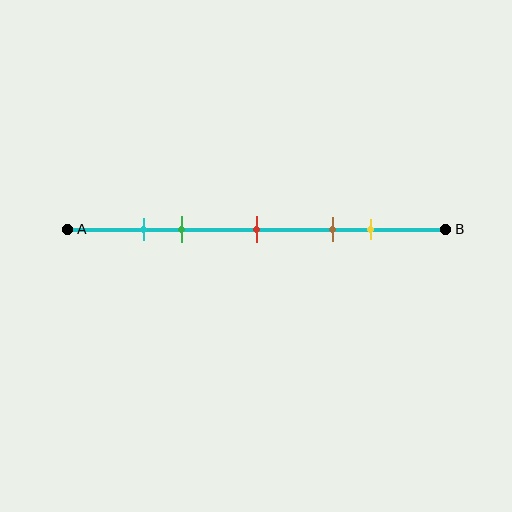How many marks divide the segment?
There are 5 marks dividing the segment.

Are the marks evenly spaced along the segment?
No, the marks are not evenly spaced.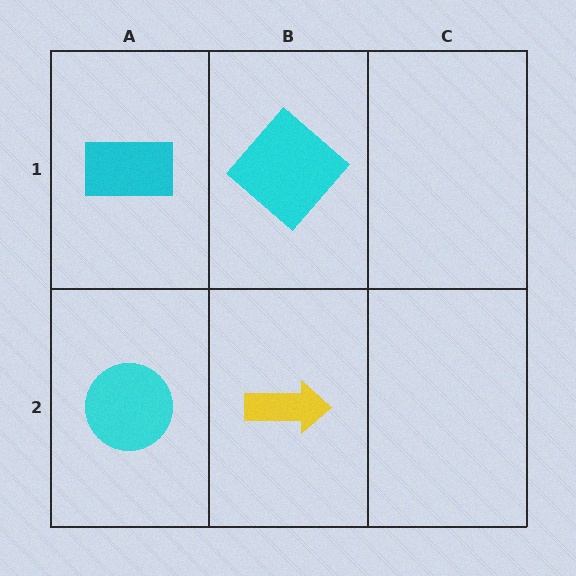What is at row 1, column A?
A cyan rectangle.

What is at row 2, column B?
A yellow arrow.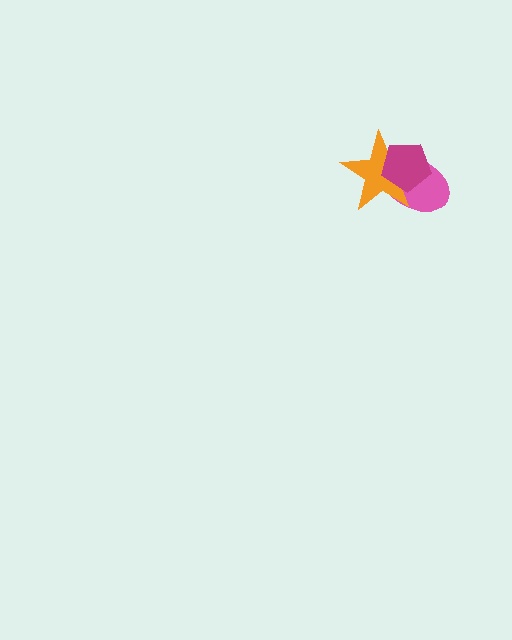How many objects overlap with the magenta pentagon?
2 objects overlap with the magenta pentagon.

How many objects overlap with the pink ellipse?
2 objects overlap with the pink ellipse.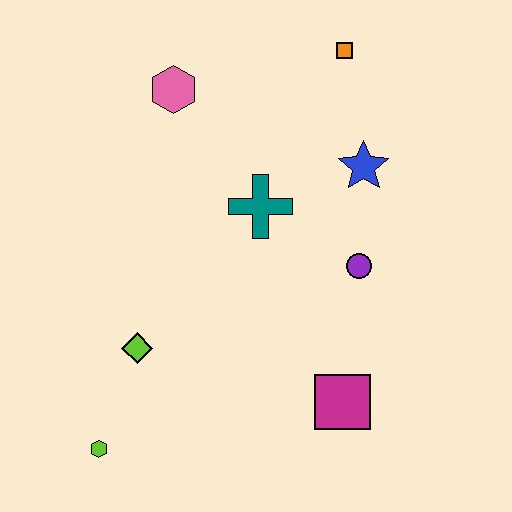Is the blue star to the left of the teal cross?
No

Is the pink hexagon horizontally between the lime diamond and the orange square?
Yes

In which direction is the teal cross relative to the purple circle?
The teal cross is to the left of the purple circle.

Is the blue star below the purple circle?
No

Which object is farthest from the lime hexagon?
The orange square is farthest from the lime hexagon.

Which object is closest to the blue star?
The purple circle is closest to the blue star.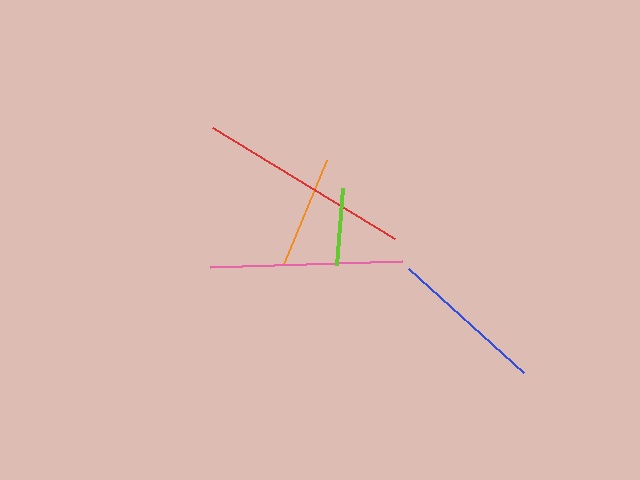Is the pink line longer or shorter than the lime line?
The pink line is longer than the lime line.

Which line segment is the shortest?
The lime line is the shortest at approximately 78 pixels.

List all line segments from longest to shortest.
From longest to shortest: red, pink, blue, orange, lime.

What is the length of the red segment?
The red segment is approximately 212 pixels long.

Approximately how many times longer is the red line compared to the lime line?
The red line is approximately 2.7 times the length of the lime line.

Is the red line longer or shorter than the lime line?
The red line is longer than the lime line.